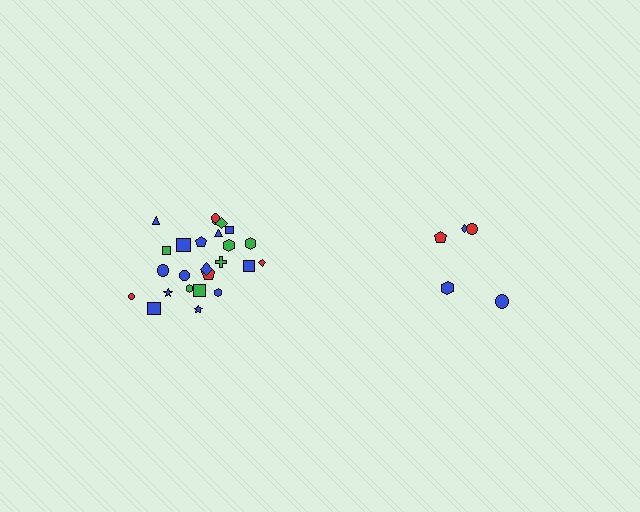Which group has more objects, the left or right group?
The left group.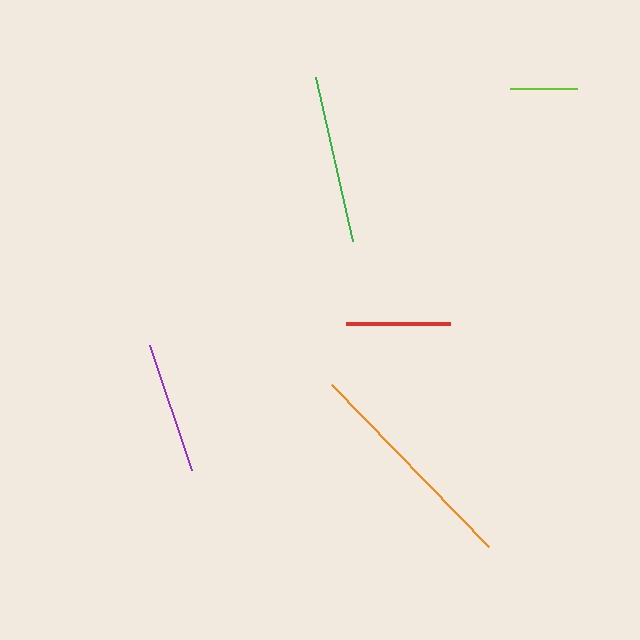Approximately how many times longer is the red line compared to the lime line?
The red line is approximately 1.5 times the length of the lime line.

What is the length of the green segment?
The green segment is approximately 168 pixels long.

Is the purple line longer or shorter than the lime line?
The purple line is longer than the lime line.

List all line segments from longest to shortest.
From longest to shortest: orange, green, purple, red, lime.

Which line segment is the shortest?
The lime line is the shortest at approximately 67 pixels.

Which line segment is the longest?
The orange line is the longest at approximately 225 pixels.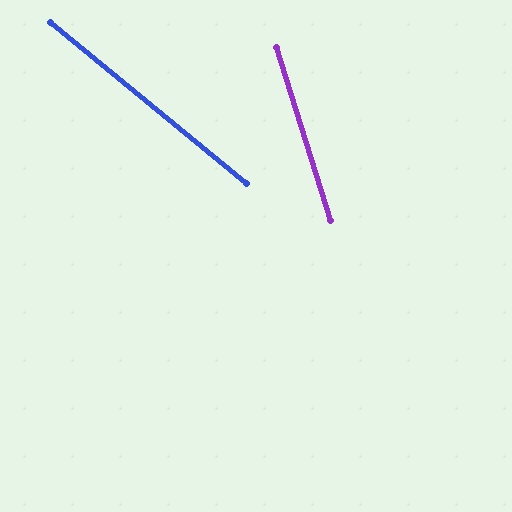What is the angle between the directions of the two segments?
Approximately 33 degrees.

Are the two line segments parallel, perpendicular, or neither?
Neither parallel nor perpendicular — they differ by about 33°.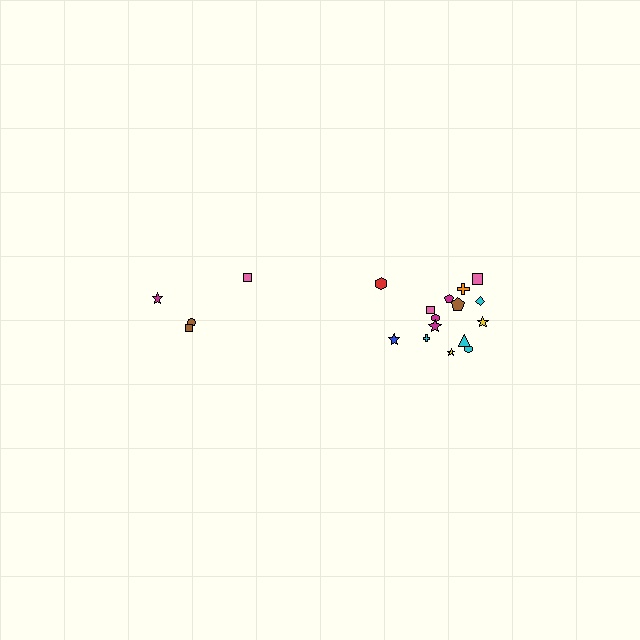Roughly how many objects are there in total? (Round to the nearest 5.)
Roughly 20 objects in total.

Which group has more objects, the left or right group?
The right group.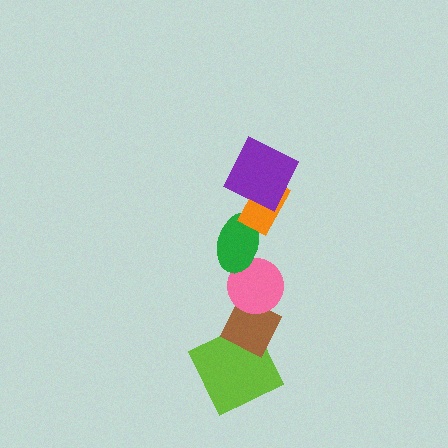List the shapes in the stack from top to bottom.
From top to bottom: the purple square, the orange rectangle, the green ellipse, the pink circle, the brown diamond, the lime square.